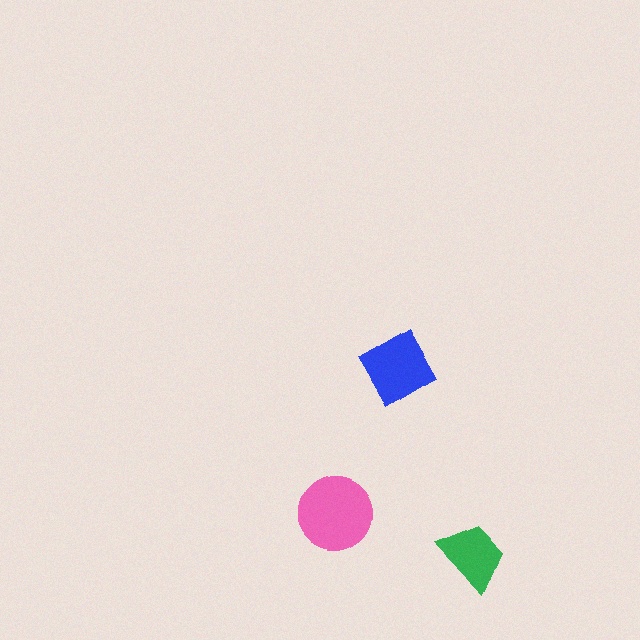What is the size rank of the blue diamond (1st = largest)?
2nd.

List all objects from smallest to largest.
The green trapezoid, the blue diamond, the pink circle.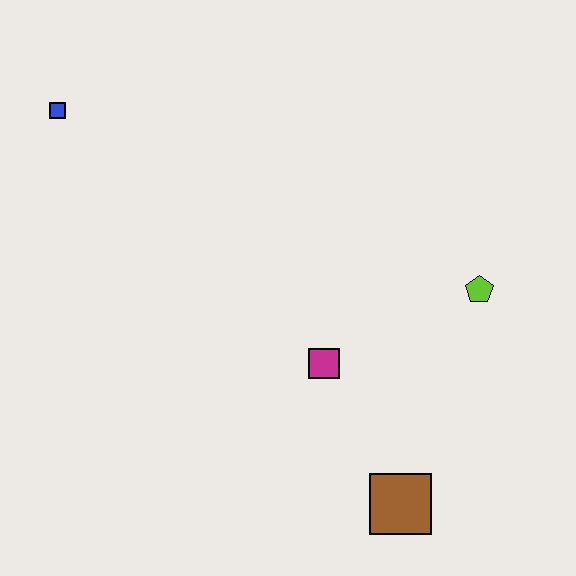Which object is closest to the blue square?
The magenta square is closest to the blue square.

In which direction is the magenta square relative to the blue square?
The magenta square is to the right of the blue square.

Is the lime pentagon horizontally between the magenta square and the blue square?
No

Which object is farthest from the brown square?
The blue square is farthest from the brown square.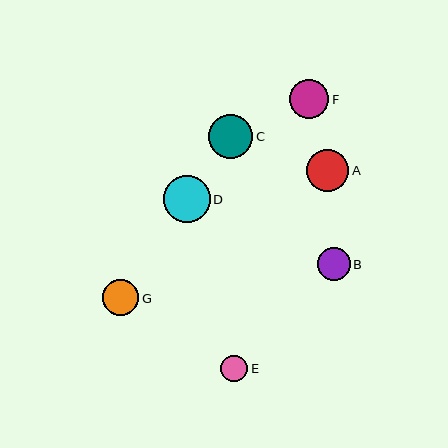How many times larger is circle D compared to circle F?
Circle D is approximately 1.2 times the size of circle F.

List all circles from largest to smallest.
From largest to smallest: D, C, A, F, G, B, E.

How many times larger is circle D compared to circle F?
Circle D is approximately 1.2 times the size of circle F.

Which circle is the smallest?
Circle E is the smallest with a size of approximately 27 pixels.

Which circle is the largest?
Circle D is the largest with a size of approximately 47 pixels.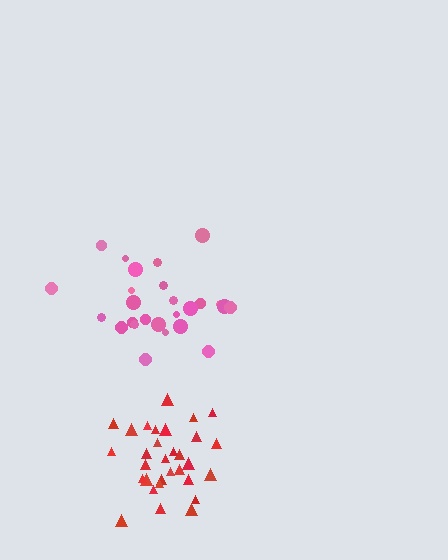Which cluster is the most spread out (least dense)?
Pink.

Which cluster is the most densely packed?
Red.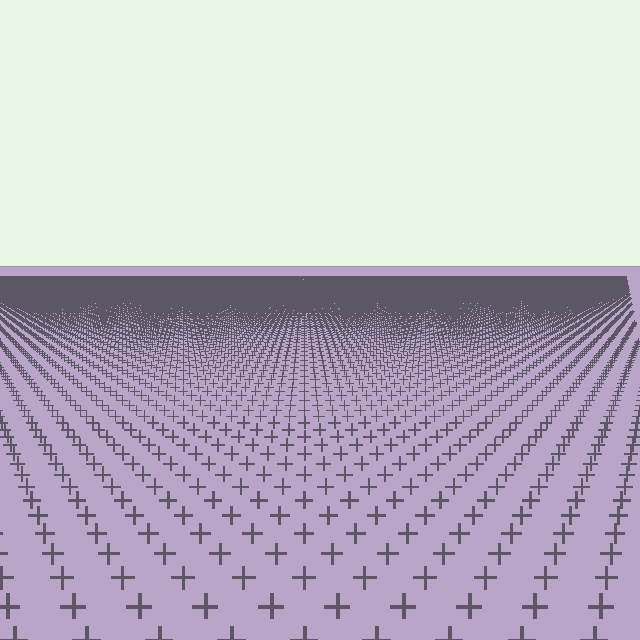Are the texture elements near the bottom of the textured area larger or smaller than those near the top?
Larger. Near the bottom, elements are closer to the viewer and appear at a bigger on-screen size.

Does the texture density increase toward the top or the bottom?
Density increases toward the top.